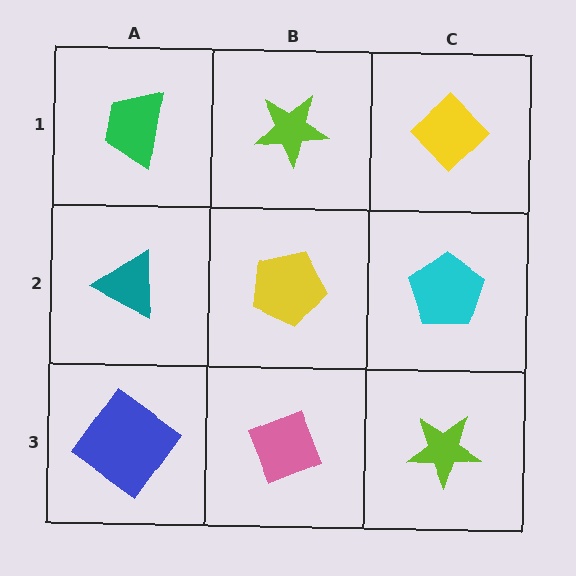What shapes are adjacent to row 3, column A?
A teal triangle (row 2, column A), a pink diamond (row 3, column B).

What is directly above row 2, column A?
A green trapezoid.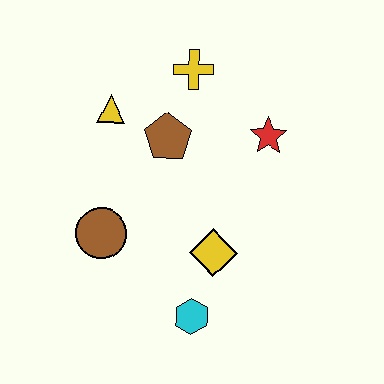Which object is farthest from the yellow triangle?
The cyan hexagon is farthest from the yellow triangle.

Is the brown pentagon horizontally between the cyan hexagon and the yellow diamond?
No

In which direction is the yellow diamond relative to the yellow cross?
The yellow diamond is below the yellow cross.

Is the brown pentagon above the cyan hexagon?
Yes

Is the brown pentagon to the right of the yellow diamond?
No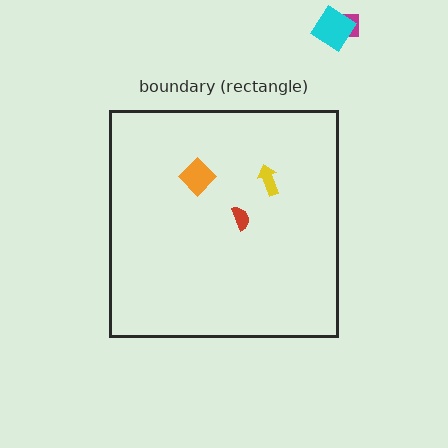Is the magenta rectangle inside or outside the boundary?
Outside.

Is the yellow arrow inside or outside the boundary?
Inside.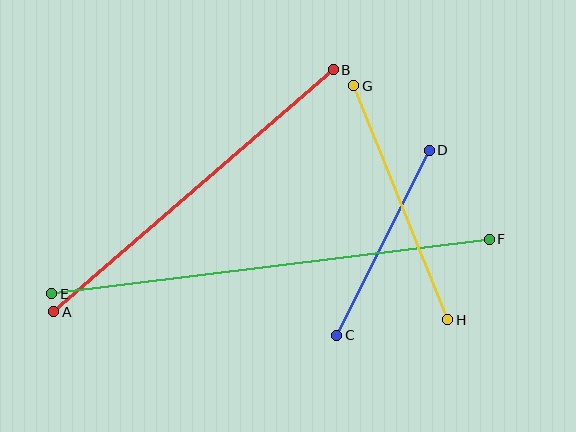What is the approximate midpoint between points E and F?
The midpoint is at approximately (270, 267) pixels.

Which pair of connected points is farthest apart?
Points E and F are farthest apart.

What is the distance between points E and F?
The distance is approximately 441 pixels.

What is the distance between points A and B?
The distance is approximately 370 pixels.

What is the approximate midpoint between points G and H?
The midpoint is at approximately (401, 203) pixels.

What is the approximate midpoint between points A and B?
The midpoint is at approximately (194, 191) pixels.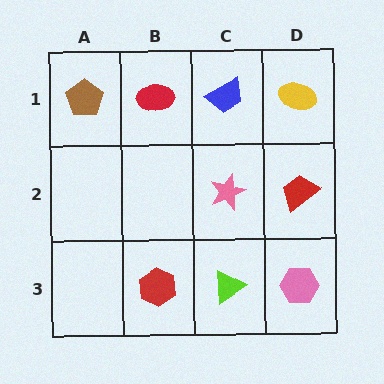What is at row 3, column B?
A red hexagon.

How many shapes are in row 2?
2 shapes.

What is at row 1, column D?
A yellow ellipse.